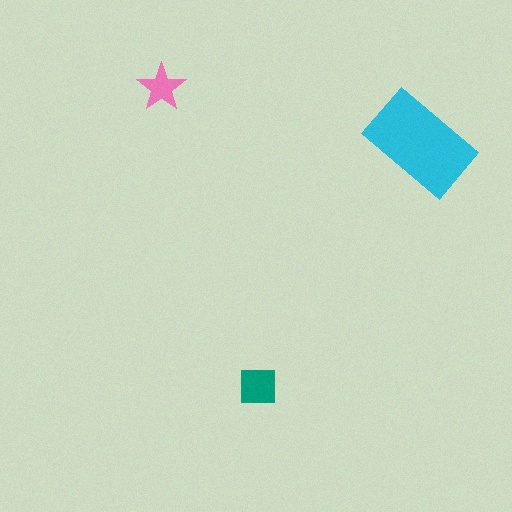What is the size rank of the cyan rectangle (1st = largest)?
1st.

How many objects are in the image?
There are 3 objects in the image.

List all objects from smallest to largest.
The pink star, the teal square, the cyan rectangle.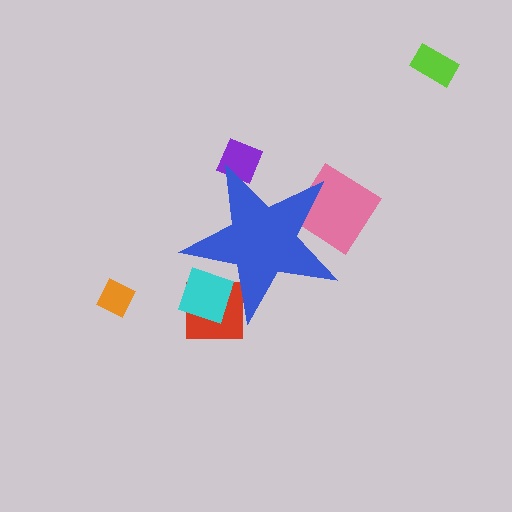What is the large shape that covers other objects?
A blue star.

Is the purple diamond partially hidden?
Yes, the purple diamond is partially hidden behind the blue star.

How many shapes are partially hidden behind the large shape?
4 shapes are partially hidden.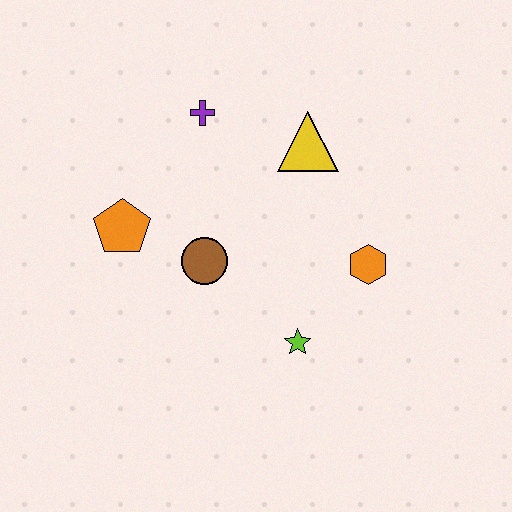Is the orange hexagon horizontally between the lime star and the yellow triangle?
No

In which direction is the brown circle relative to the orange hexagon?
The brown circle is to the left of the orange hexagon.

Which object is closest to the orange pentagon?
The brown circle is closest to the orange pentagon.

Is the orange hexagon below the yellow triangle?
Yes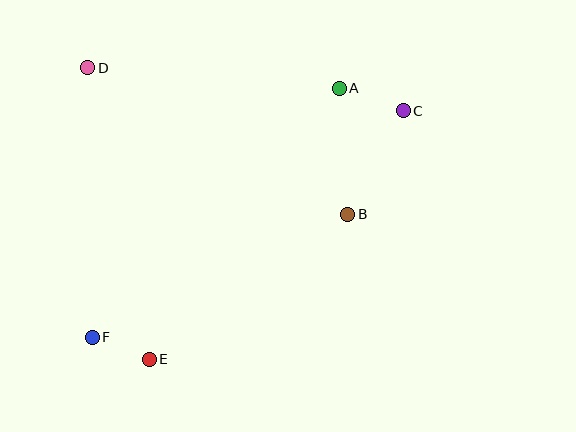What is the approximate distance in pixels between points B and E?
The distance between B and E is approximately 246 pixels.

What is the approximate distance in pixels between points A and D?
The distance between A and D is approximately 252 pixels.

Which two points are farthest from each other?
Points C and F are farthest from each other.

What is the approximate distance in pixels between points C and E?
The distance between C and E is approximately 355 pixels.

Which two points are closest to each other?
Points E and F are closest to each other.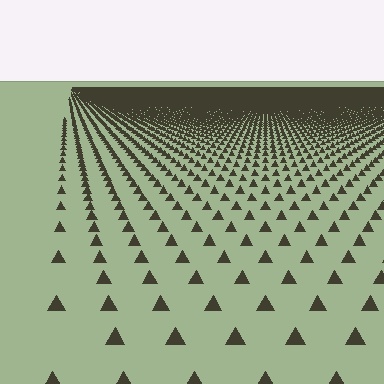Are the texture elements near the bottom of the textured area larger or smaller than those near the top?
Larger. Near the bottom, elements are closer to the viewer and appear at a bigger on-screen size.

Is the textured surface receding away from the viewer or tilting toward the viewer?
The surface is receding away from the viewer. Texture elements get smaller and denser toward the top.